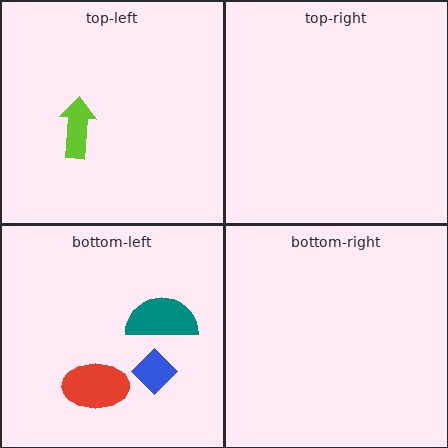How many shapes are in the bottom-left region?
3.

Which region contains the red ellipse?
The bottom-left region.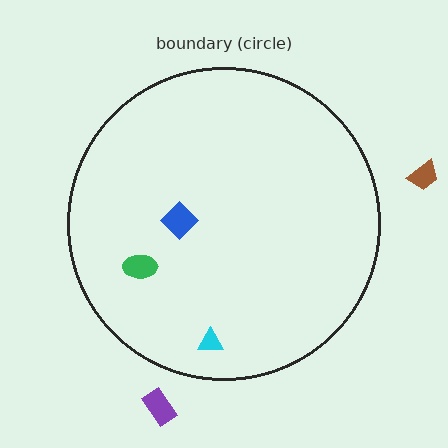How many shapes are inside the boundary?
3 inside, 2 outside.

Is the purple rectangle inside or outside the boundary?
Outside.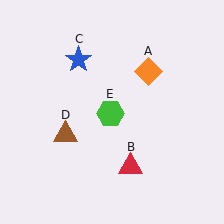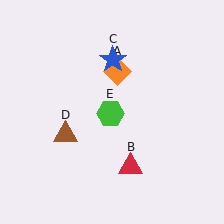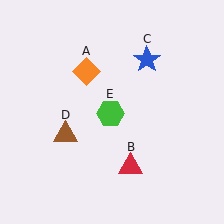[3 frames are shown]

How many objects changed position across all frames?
2 objects changed position: orange diamond (object A), blue star (object C).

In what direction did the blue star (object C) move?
The blue star (object C) moved right.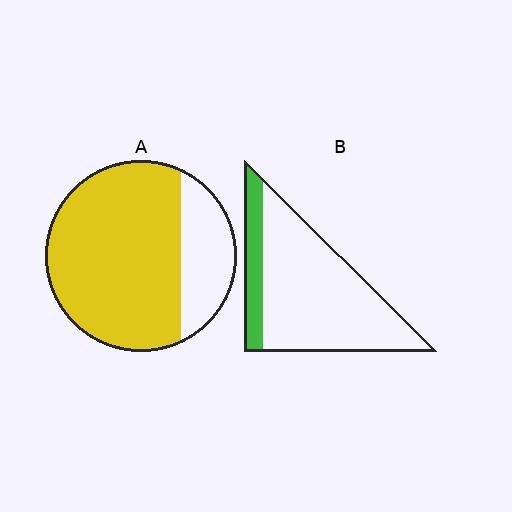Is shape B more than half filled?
No.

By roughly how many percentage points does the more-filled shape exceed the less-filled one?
By roughly 55 percentage points (A over B).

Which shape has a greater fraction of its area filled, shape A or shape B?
Shape A.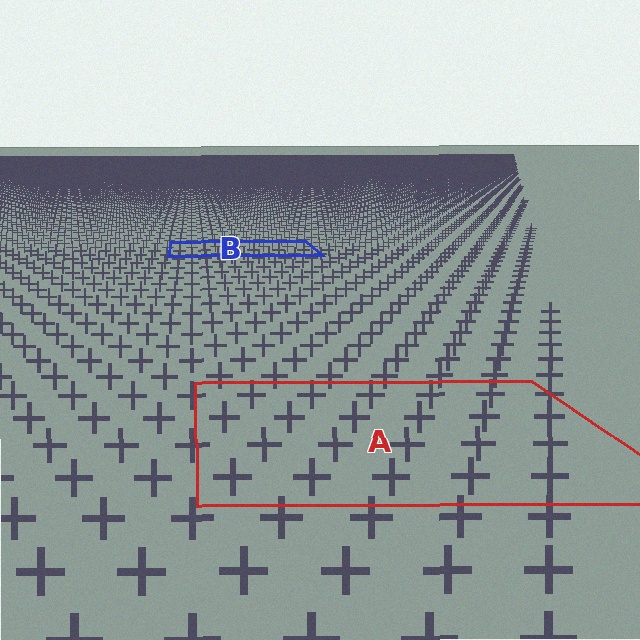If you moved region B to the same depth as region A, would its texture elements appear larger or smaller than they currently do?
They would appear larger. At a closer depth, the same texture elements are projected at a bigger on-screen size.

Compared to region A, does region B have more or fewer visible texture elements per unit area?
Region B has more texture elements per unit area — they are packed more densely because it is farther away.